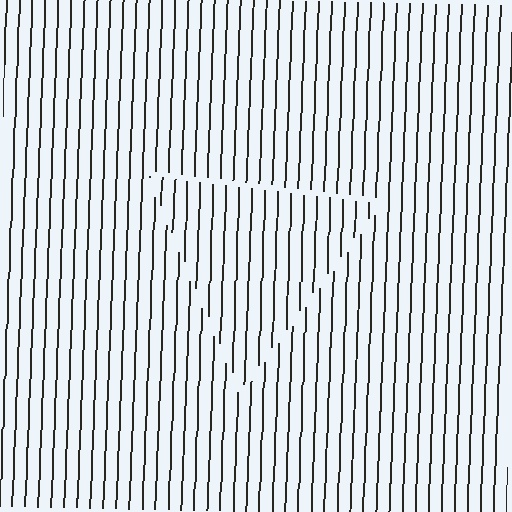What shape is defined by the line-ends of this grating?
An illusory triangle. The interior of the shape contains the same grating, shifted by half a period — the contour is defined by the phase discontinuity where line-ends from the inner and outer gratings abut.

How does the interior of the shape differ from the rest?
The interior of the shape contains the same grating, shifted by half a period — the contour is defined by the phase discontinuity where line-ends from the inner and outer gratings abut.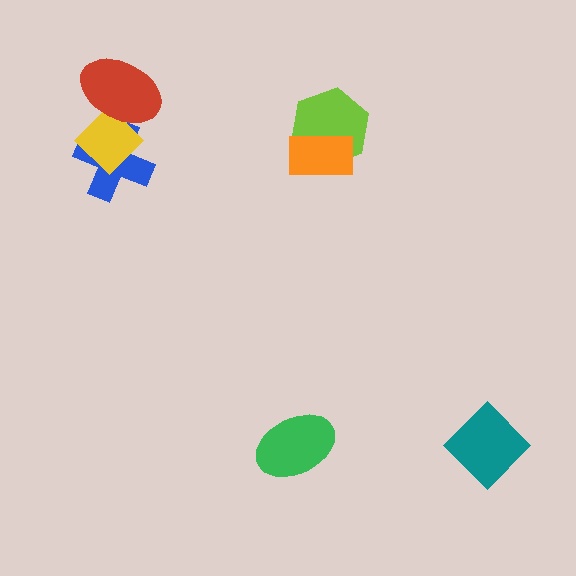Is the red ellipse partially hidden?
No, no other shape covers it.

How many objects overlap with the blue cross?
2 objects overlap with the blue cross.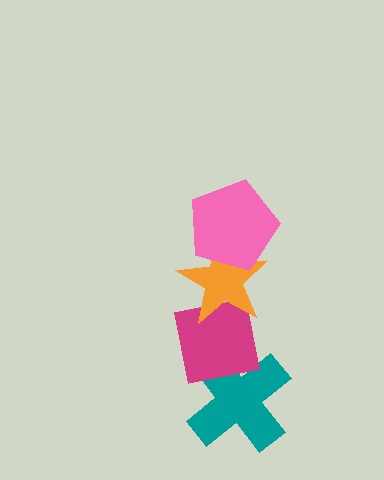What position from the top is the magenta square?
The magenta square is 3rd from the top.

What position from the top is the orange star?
The orange star is 2nd from the top.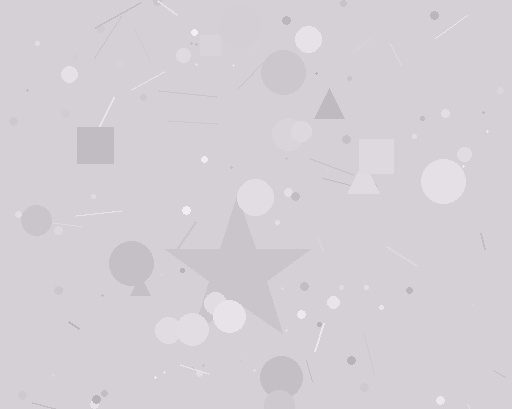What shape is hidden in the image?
A star is hidden in the image.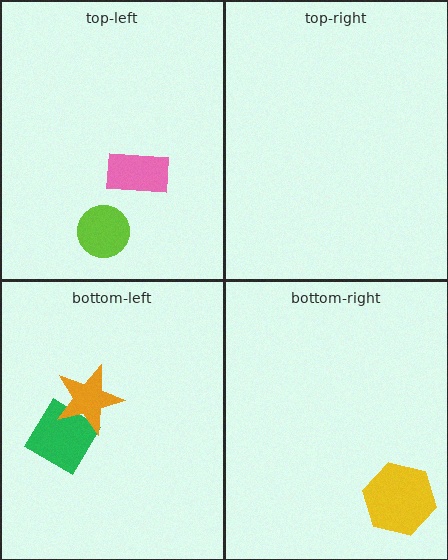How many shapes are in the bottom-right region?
1.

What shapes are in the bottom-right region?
The yellow hexagon.